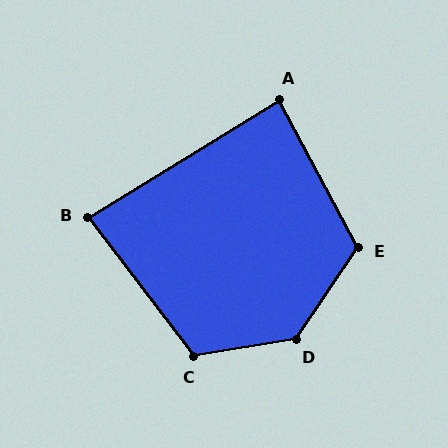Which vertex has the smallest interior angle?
B, at approximately 84 degrees.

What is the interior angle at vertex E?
Approximately 118 degrees (obtuse).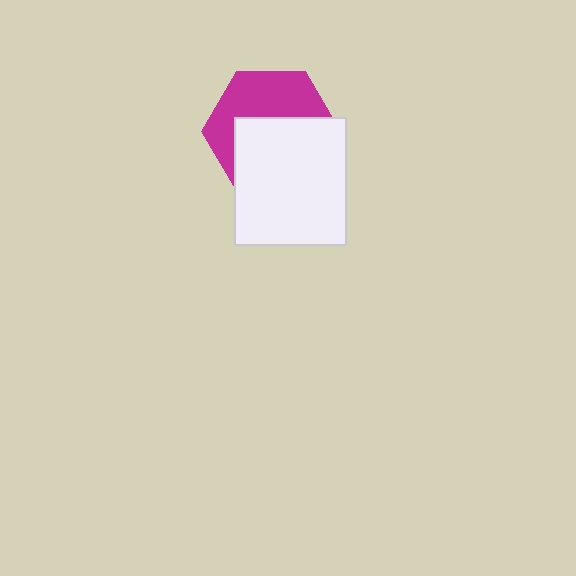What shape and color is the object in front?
The object in front is a white rectangle.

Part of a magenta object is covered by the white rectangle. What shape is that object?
It is a hexagon.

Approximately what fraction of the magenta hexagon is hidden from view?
Roughly 54% of the magenta hexagon is hidden behind the white rectangle.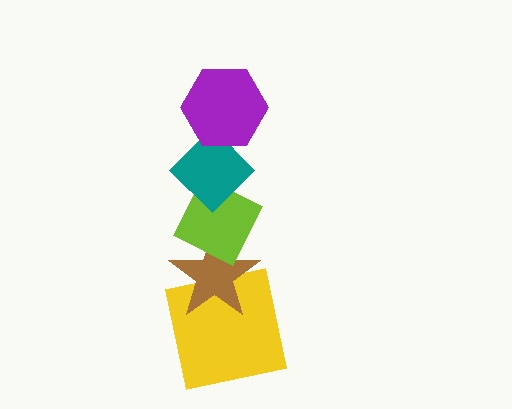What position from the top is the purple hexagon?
The purple hexagon is 1st from the top.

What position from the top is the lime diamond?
The lime diamond is 3rd from the top.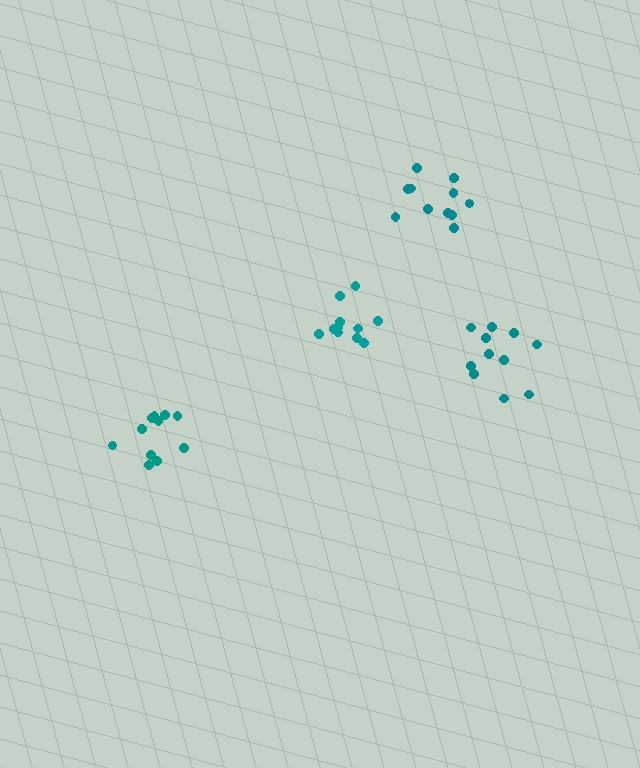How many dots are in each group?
Group 1: 11 dots, Group 2: 11 dots, Group 3: 11 dots, Group 4: 11 dots (44 total).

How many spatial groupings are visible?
There are 4 spatial groupings.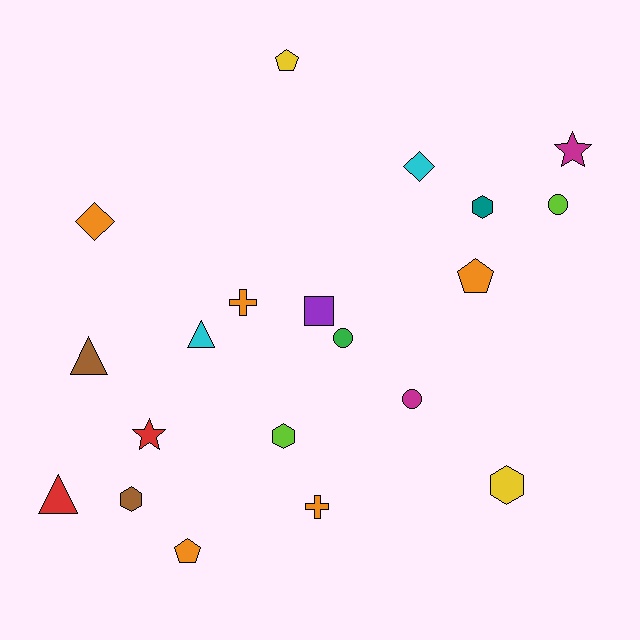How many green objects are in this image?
There is 1 green object.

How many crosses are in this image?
There are 2 crosses.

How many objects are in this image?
There are 20 objects.